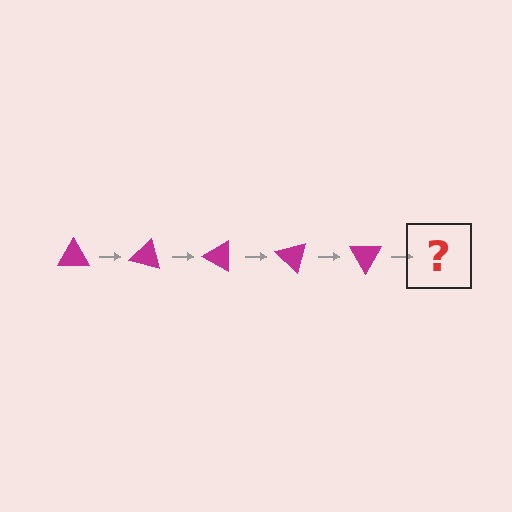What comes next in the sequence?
The next element should be a magenta triangle rotated 75 degrees.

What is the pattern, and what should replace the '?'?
The pattern is that the triangle rotates 15 degrees each step. The '?' should be a magenta triangle rotated 75 degrees.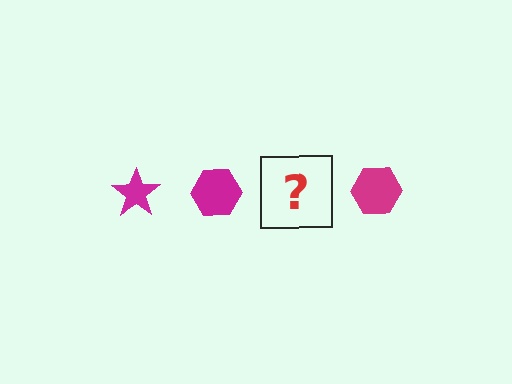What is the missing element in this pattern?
The missing element is a magenta star.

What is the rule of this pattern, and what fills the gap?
The rule is that the pattern cycles through star, hexagon shapes in magenta. The gap should be filled with a magenta star.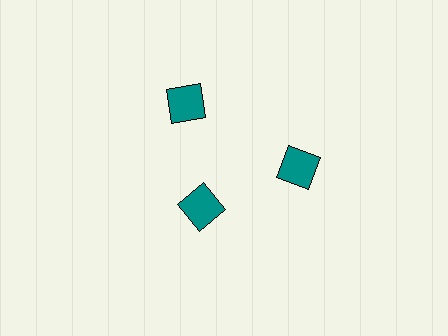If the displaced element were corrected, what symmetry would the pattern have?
It would have 3-fold rotational symmetry — the pattern would map onto itself every 120 degrees.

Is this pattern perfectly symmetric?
No. The 3 teal squares are arranged in a ring, but one element near the 7 o'clock position is pulled inward toward the center, breaking the 3-fold rotational symmetry.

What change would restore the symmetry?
The symmetry would be restored by moving it outward, back onto the ring so that all 3 squares sit at equal angles and equal distance from the center.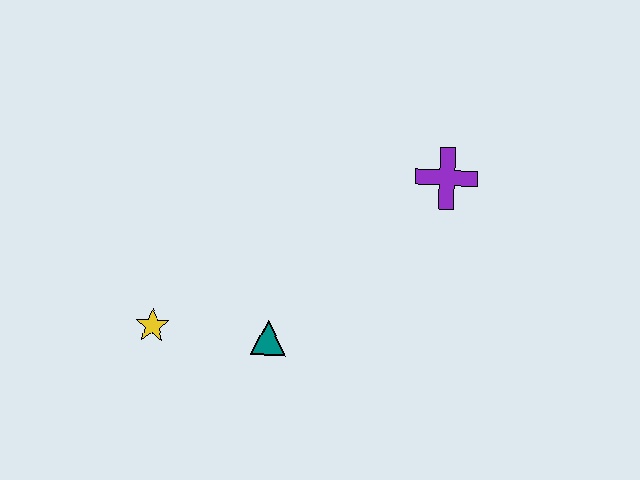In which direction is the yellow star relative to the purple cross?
The yellow star is to the left of the purple cross.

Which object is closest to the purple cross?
The teal triangle is closest to the purple cross.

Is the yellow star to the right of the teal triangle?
No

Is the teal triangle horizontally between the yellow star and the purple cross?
Yes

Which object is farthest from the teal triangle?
The purple cross is farthest from the teal triangle.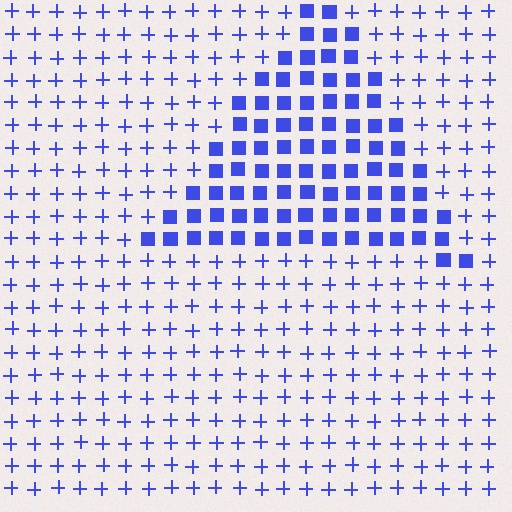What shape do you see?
I see a triangle.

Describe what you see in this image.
The image is filled with small blue elements arranged in a uniform grid. A triangle-shaped region contains squares, while the surrounding area contains plus signs. The boundary is defined purely by the change in element shape.